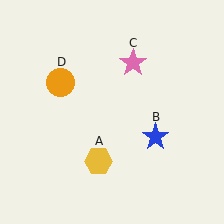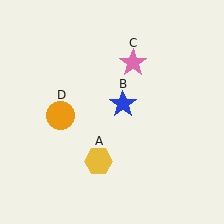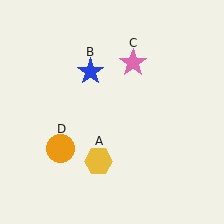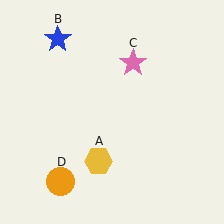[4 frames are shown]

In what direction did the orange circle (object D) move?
The orange circle (object D) moved down.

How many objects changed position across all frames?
2 objects changed position: blue star (object B), orange circle (object D).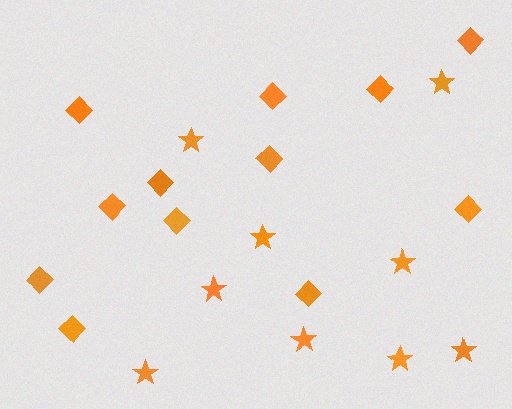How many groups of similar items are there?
There are 2 groups: one group of stars (9) and one group of diamonds (12).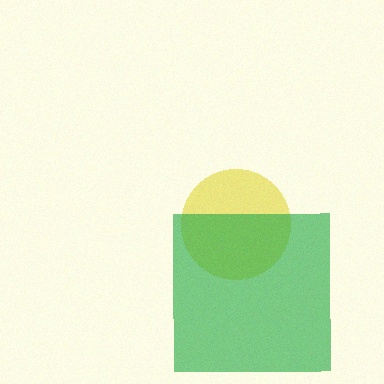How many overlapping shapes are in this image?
There are 2 overlapping shapes in the image.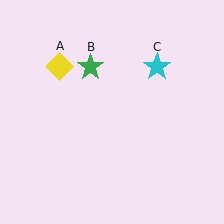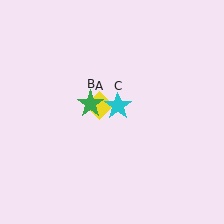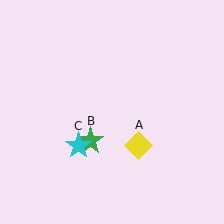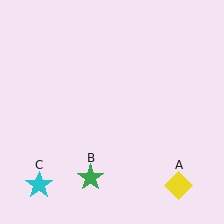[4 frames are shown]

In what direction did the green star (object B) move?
The green star (object B) moved down.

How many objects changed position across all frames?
3 objects changed position: yellow diamond (object A), green star (object B), cyan star (object C).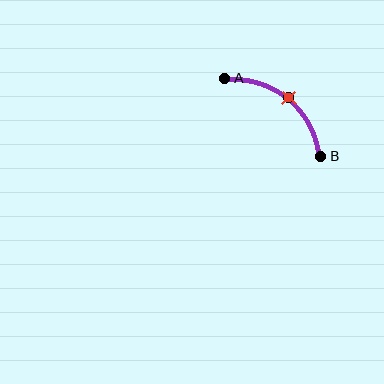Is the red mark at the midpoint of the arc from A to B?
Yes. The red mark lies on the arc at equal arc-length from both A and B — it is the arc midpoint.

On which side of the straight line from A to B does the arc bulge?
The arc bulges above and to the right of the straight line connecting A and B.